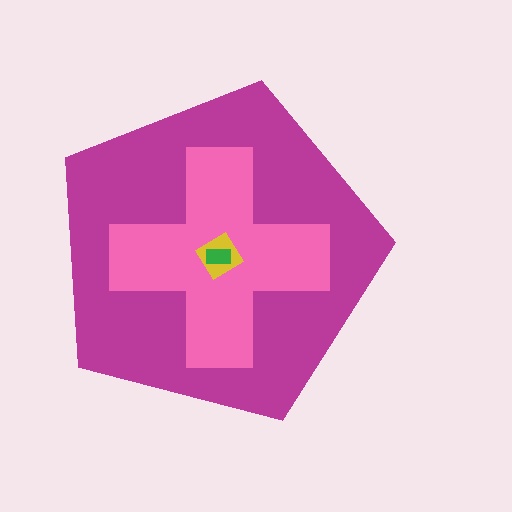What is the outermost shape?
The magenta pentagon.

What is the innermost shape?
The green rectangle.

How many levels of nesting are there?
4.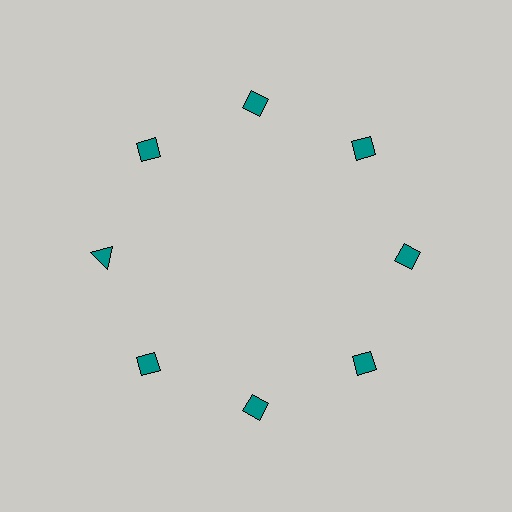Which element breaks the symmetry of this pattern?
The teal triangle at roughly the 9 o'clock position breaks the symmetry. All other shapes are teal diamonds.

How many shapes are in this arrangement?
There are 8 shapes arranged in a ring pattern.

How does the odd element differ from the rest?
It has a different shape: triangle instead of diamond.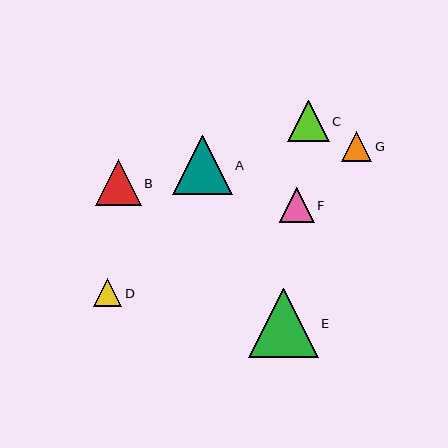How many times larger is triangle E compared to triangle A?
Triangle E is approximately 1.2 times the size of triangle A.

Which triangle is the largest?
Triangle E is the largest with a size of approximately 70 pixels.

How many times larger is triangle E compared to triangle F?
Triangle E is approximately 2.0 times the size of triangle F.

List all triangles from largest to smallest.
From largest to smallest: E, A, B, C, F, G, D.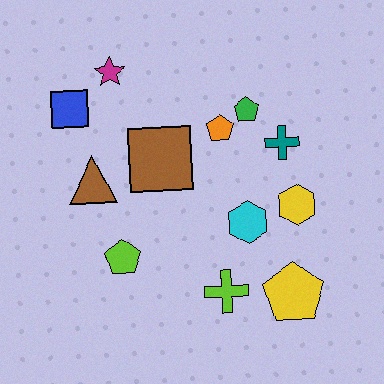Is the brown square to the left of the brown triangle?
No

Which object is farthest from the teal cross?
The blue square is farthest from the teal cross.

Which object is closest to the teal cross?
The green pentagon is closest to the teal cross.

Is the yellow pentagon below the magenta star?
Yes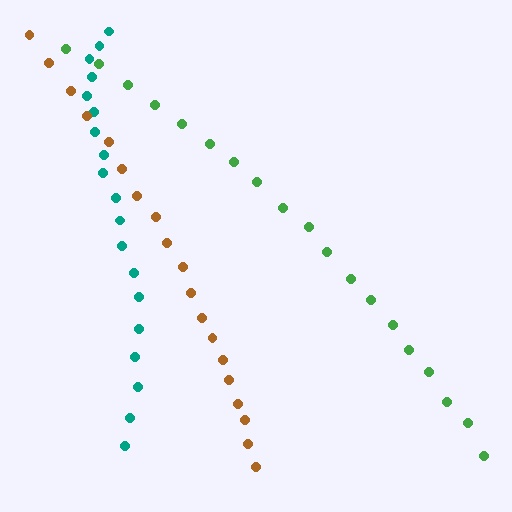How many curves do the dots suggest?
There are 3 distinct paths.